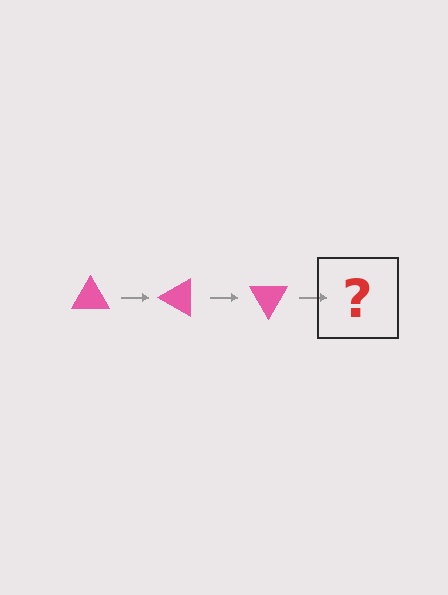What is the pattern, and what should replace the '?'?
The pattern is that the triangle rotates 30 degrees each step. The '?' should be a pink triangle rotated 90 degrees.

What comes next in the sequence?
The next element should be a pink triangle rotated 90 degrees.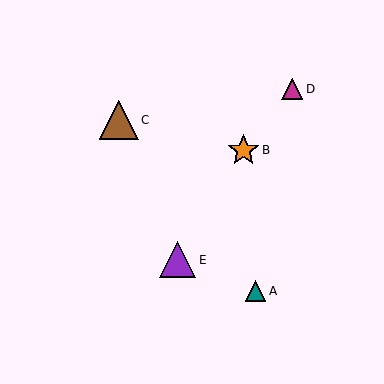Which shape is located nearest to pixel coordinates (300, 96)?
The magenta triangle (labeled D) at (292, 89) is nearest to that location.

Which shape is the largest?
The brown triangle (labeled C) is the largest.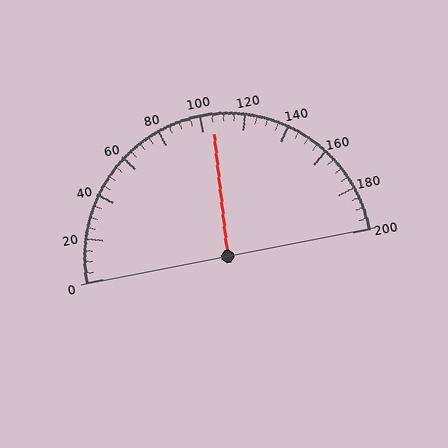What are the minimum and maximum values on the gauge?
The gauge ranges from 0 to 200.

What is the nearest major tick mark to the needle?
The nearest major tick mark is 100.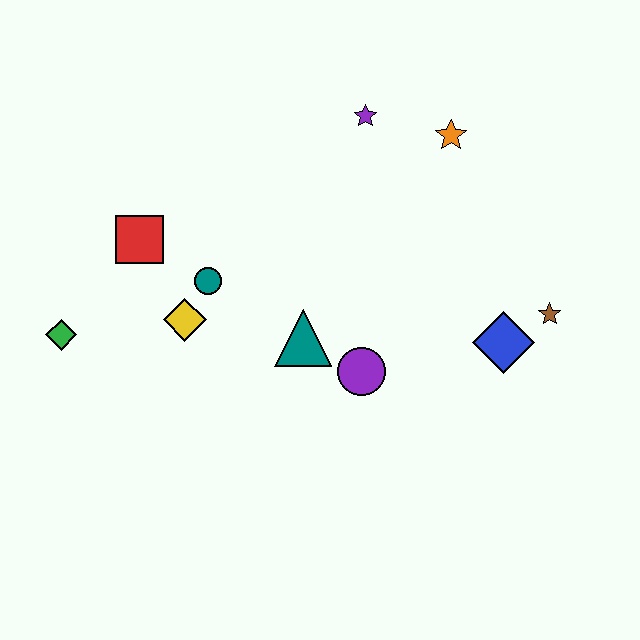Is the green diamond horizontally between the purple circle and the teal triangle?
No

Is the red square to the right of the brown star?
No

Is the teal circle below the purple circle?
No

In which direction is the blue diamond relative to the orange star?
The blue diamond is below the orange star.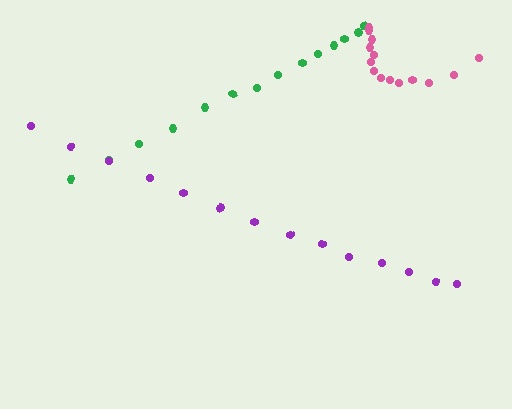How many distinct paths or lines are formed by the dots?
There are 3 distinct paths.